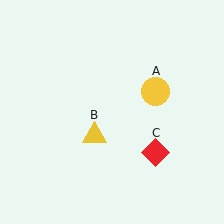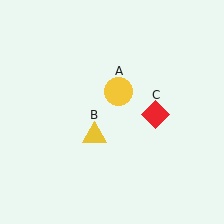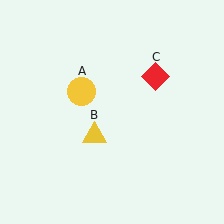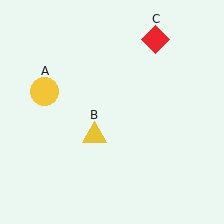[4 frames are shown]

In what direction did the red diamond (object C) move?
The red diamond (object C) moved up.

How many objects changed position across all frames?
2 objects changed position: yellow circle (object A), red diamond (object C).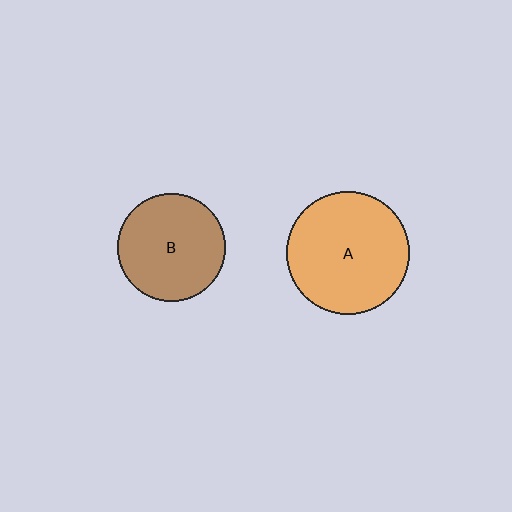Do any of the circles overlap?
No, none of the circles overlap.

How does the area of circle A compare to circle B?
Approximately 1.3 times.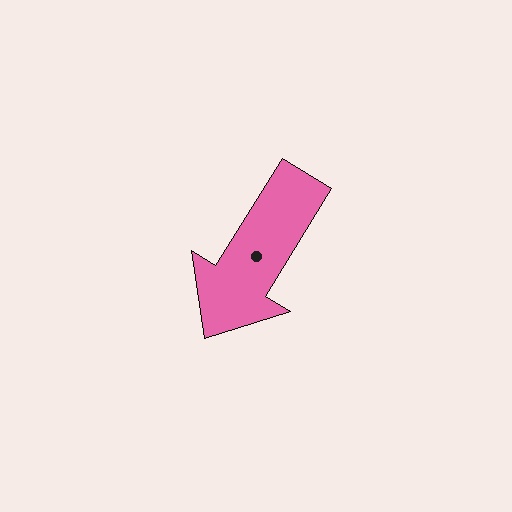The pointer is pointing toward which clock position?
Roughly 7 o'clock.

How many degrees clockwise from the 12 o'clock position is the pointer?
Approximately 212 degrees.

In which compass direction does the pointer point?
Southwest.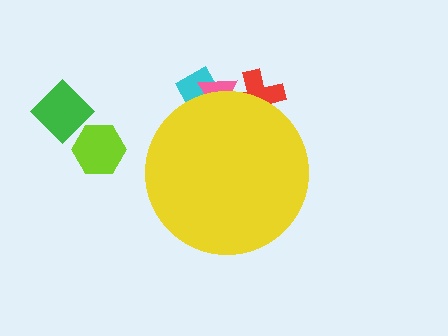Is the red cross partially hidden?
Yes, the red cross is partially hidden behind the yellow circle.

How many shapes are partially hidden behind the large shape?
3 shapes are partially hidden.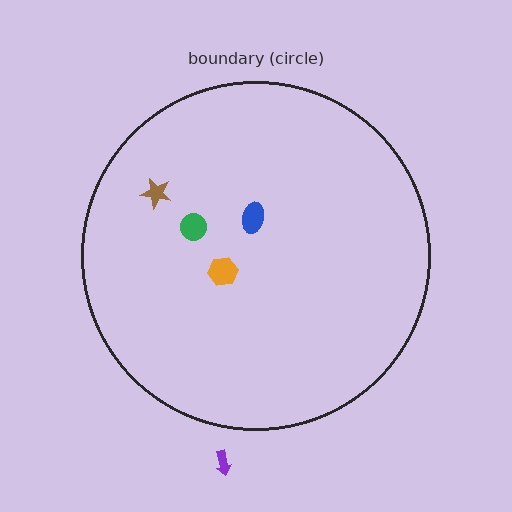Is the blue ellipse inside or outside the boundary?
Inside.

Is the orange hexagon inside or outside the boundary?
Inside.